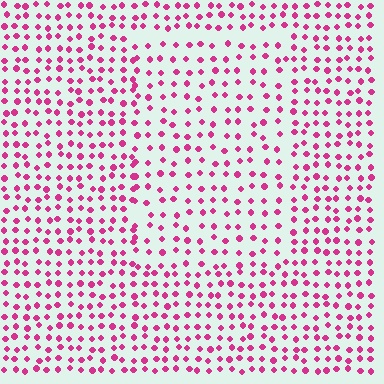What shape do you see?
I see a rectangle.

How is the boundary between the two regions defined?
The boundary is defined by a change in element density (approximately 1.5x ratio). All elements are the same color, size, and shape.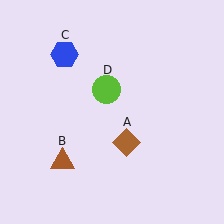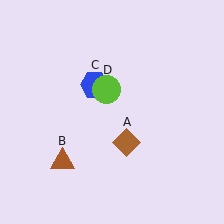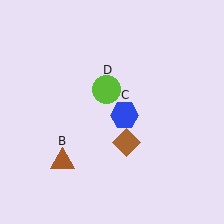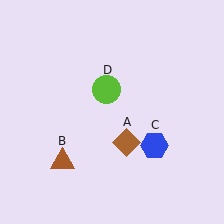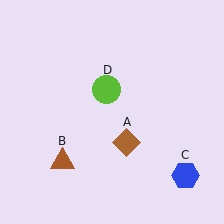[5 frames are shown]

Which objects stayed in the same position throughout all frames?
Brown diamond (object A) and brown triangle (object B) and lime circle (object D) remained stationary.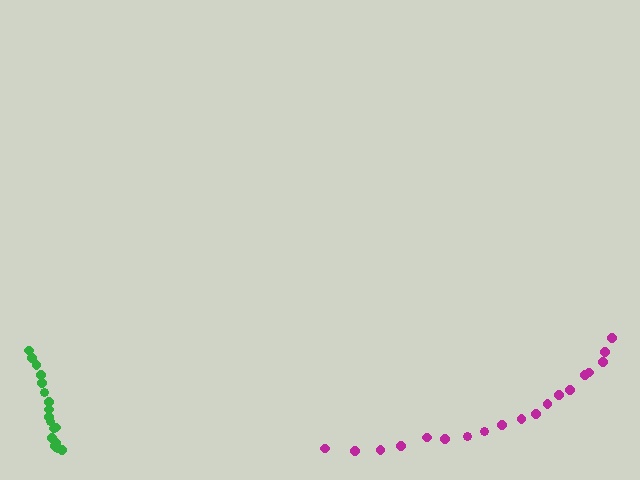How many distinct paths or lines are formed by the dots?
There are 2 distinct paths.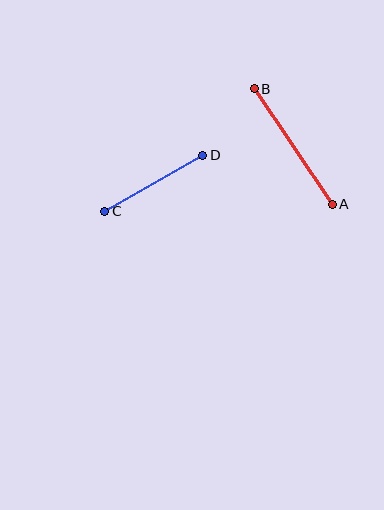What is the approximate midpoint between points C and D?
The midpoint is at approximately (154, 183) pixels.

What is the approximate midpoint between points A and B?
The midpoint is at approximately (293, 147) pixels.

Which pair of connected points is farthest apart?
Points A and B are farthest apart.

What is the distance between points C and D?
The distance is approximately 113 pixels.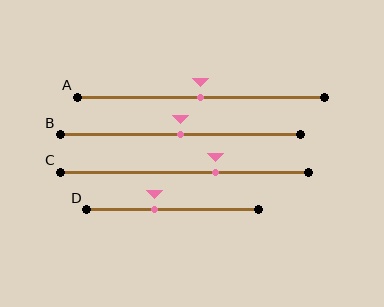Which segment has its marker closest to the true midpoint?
Segment A has its marker closest to the true midpoint.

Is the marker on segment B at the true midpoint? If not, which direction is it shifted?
Yes, the marker on segment B is at the true midpoint.